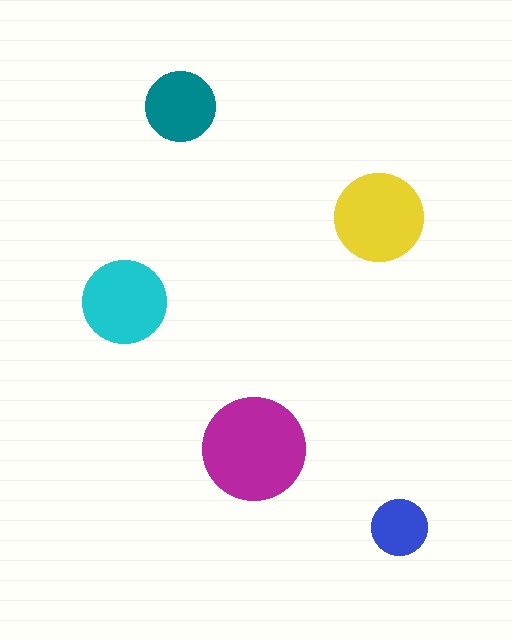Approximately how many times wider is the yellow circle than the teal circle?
About 1.5 times wider.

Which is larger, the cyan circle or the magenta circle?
The magenta one.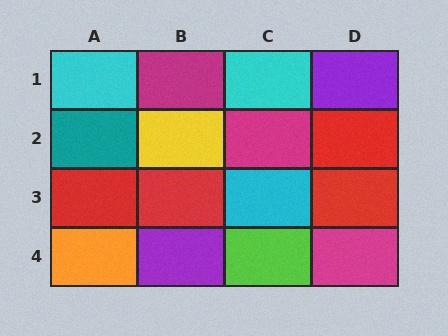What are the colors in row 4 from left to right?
Orange, purple, lime, magenta.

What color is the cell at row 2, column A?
Teal.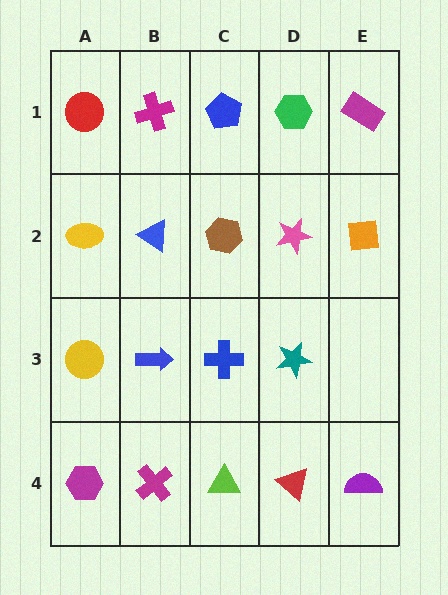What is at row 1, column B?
A magenta cross.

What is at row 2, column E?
An orange square.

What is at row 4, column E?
A purple semicircle.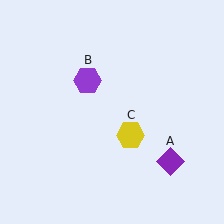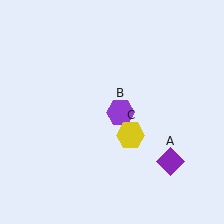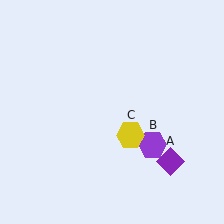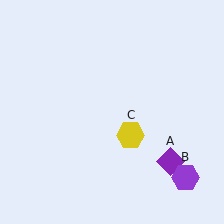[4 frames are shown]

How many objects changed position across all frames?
1 object changed position: purple hexagon (object B).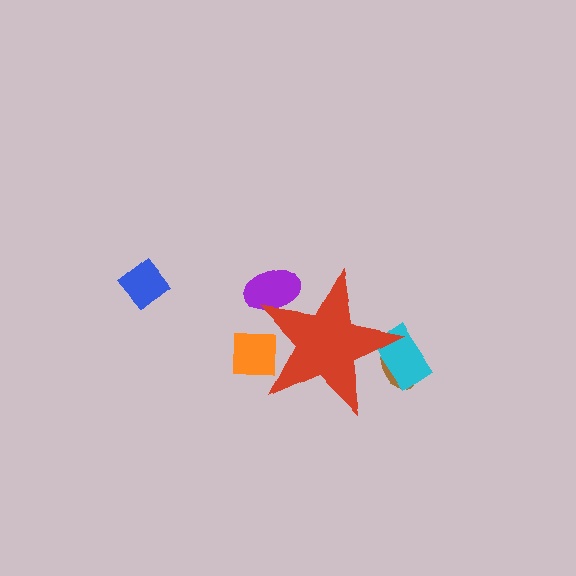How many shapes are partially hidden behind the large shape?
4 shapes are partially hidden.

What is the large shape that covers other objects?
A red star.